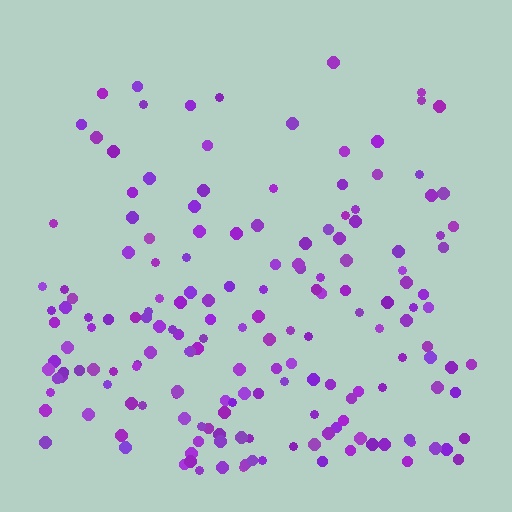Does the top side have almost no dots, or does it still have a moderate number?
Still a moderate number, just noticeably fewer than the bottom.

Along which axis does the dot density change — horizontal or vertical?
Vertical.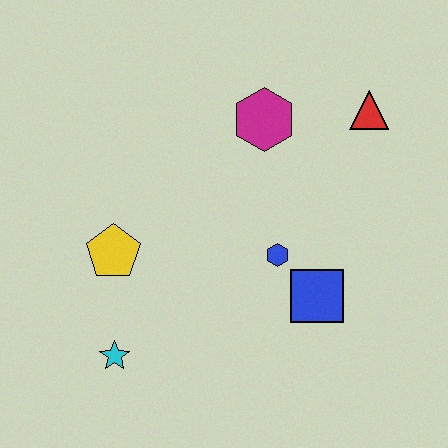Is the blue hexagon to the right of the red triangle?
No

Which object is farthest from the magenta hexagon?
The cyan star is farthest from the magenta hexagon.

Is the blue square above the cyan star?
Yes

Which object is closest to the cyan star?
The yellow pentagon is closest to the cyan star.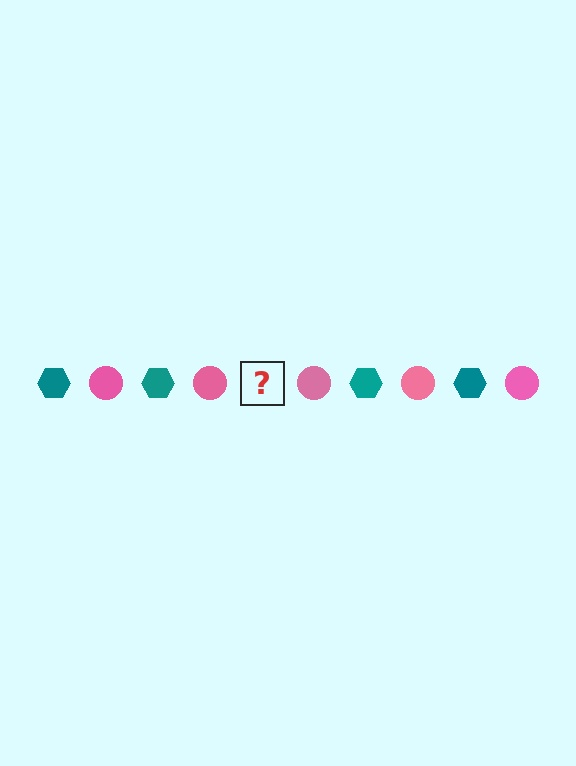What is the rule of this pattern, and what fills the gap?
The rule is that the pattern alternates between teal hexagon and pink circle. The gap should be filled with a teal hexagon.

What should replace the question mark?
The question mark should be replaced with a teal hexagon.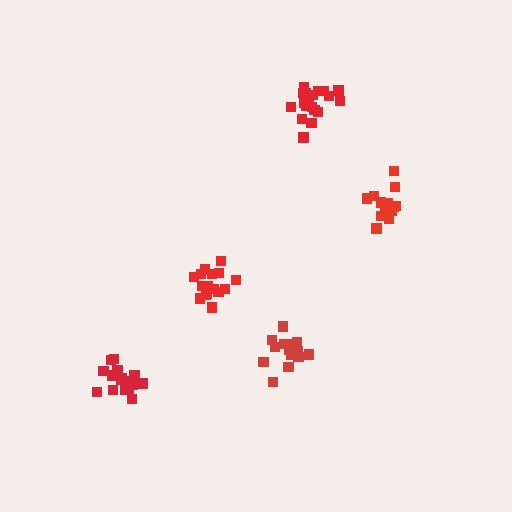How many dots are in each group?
Group 1: 17 dots, Group 2: 15 dots, Group 3: 16 dots, Group 4: 15 dots, Group 5: 19 dots (82 total).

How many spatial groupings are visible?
There are 5 spatial groupings.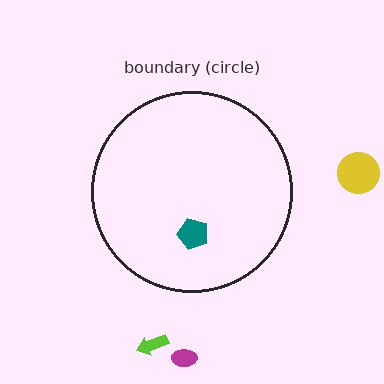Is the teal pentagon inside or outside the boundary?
Inside.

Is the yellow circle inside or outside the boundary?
Outside.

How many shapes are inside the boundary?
1 inside, 3 outside.